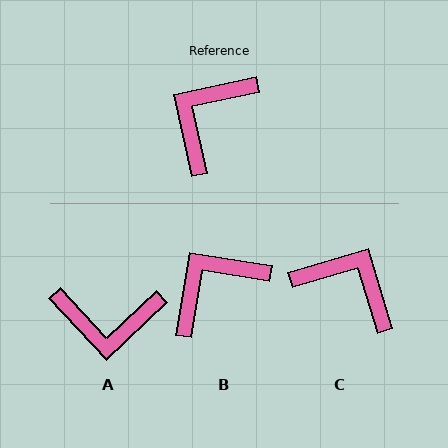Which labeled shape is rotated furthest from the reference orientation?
A, about 121 degrees away.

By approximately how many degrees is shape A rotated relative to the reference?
Approximately 121 degrees counter-clockwise.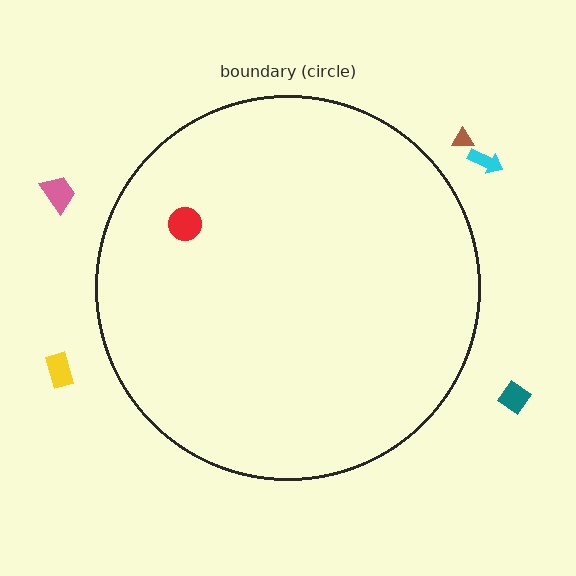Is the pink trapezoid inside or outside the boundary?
Outside.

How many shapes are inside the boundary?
1 inside, 5 outside.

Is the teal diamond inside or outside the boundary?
Outside.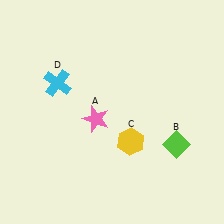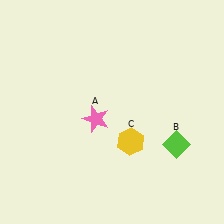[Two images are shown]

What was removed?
The cyan cross (D) was removed in Image 2.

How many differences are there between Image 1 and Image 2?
There is 1 difference between the two images.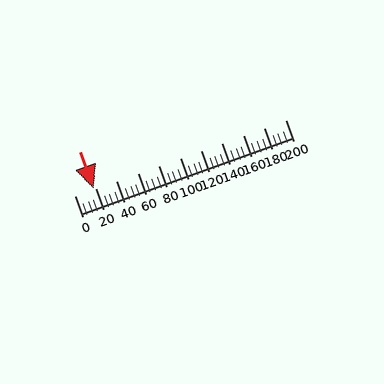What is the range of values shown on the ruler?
The ruler shows values from 0 to 200.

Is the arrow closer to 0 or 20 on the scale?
The arrow is closer to 20.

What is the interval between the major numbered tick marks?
The major tick marks are spaced 20 units apart.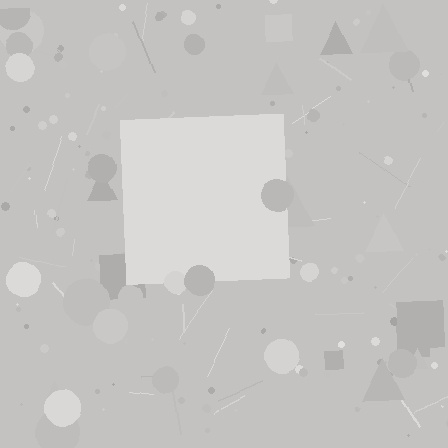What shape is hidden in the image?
A square is hidden in the image.